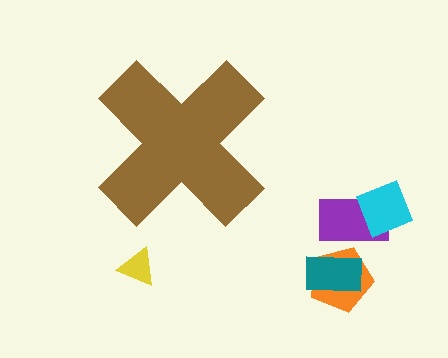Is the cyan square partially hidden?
No, the cyan square is fully visible.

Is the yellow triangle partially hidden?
No, the yellow triangle is fully visible.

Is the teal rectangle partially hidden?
No, the teal rectangle is fully visible.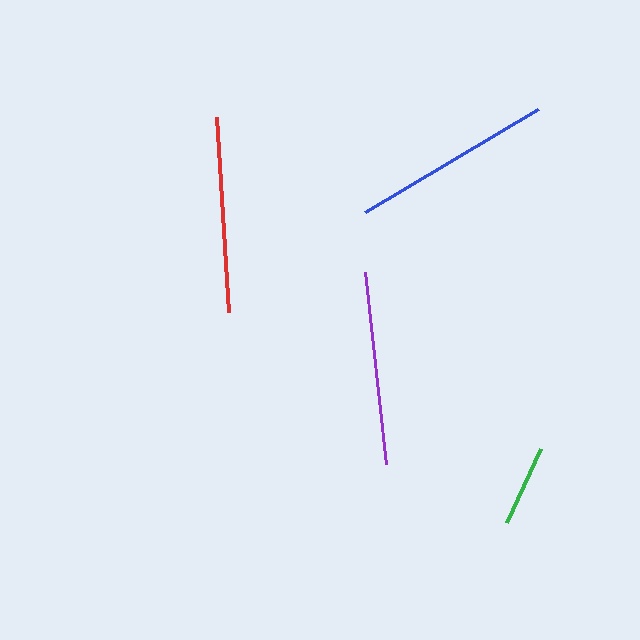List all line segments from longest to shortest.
From longest to shortest: blue, red, purple, green.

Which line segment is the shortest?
The green line is the shortest at approximately 81 pixels.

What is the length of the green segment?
The green segment is approximately 81 pixels long.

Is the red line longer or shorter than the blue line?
The blue line is longer than the red line.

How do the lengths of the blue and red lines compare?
The blue and red lines are approximately the same length.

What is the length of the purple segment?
The purple segment is approximately 194 pixels long.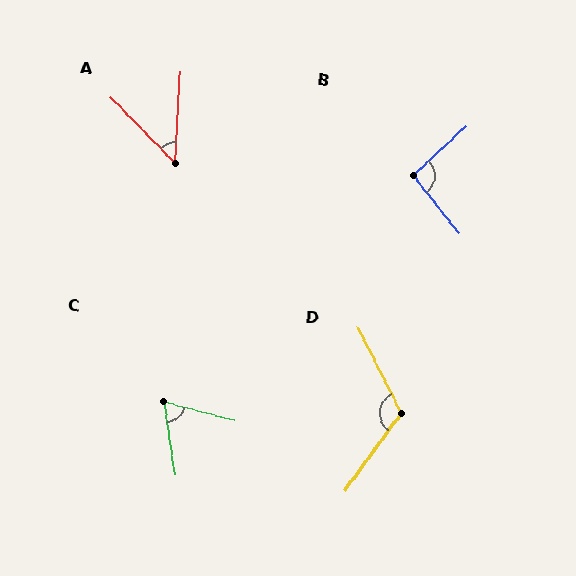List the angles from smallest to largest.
A (48°), C (67°), B (94°), D (117°).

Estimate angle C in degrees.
Approximately 67 degrees.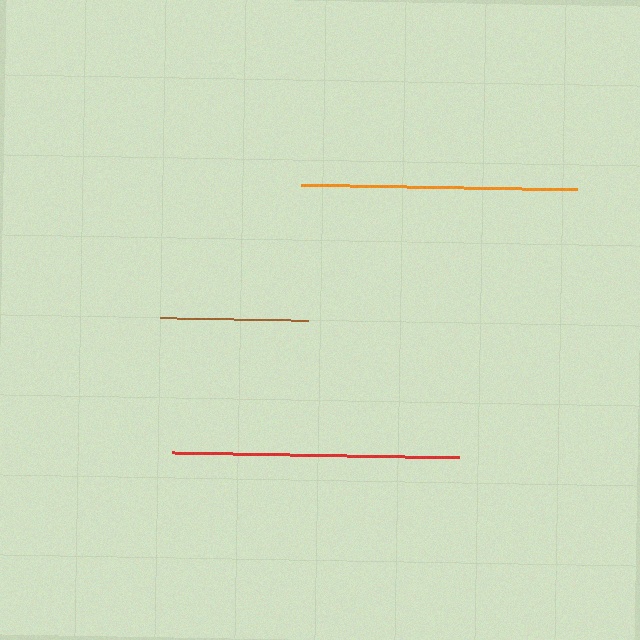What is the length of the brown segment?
The brown segment is approximately 148 pixels long.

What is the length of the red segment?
The red segment is approximately 287 pixels long.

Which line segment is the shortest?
The brown line is the shortest at approximately 148 pixels.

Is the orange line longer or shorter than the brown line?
The orange line is longer than the brown line.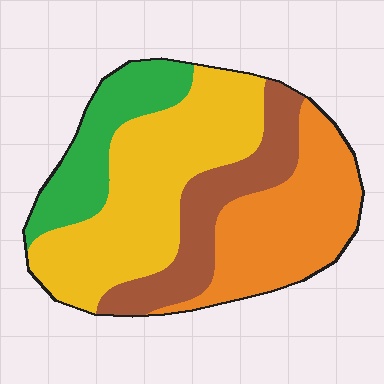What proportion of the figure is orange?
Orange takes up about one quarter (1/4) of the figure.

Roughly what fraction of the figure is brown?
Brown takes up about one fifth (1/5) of the figure.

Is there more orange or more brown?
Orange.